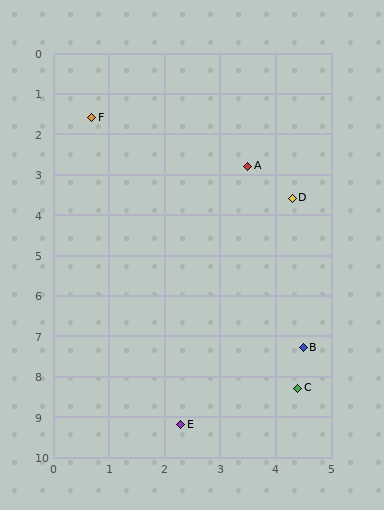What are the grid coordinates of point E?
Point E is at approximately (2.3, 9.2).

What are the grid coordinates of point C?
Point C is at approximately (4.4, 8.3).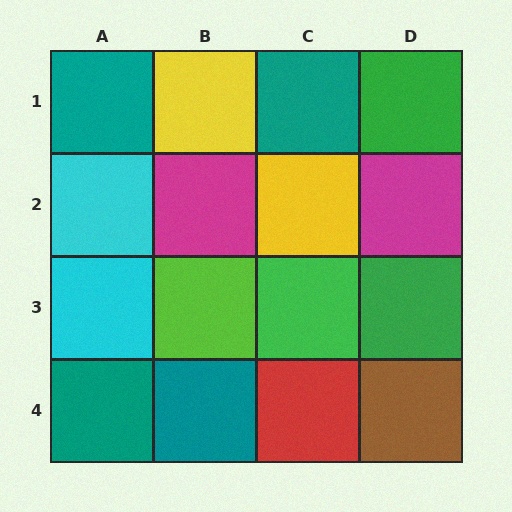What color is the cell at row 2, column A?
Cyan.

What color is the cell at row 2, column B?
Magenta.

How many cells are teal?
4 cells are teal.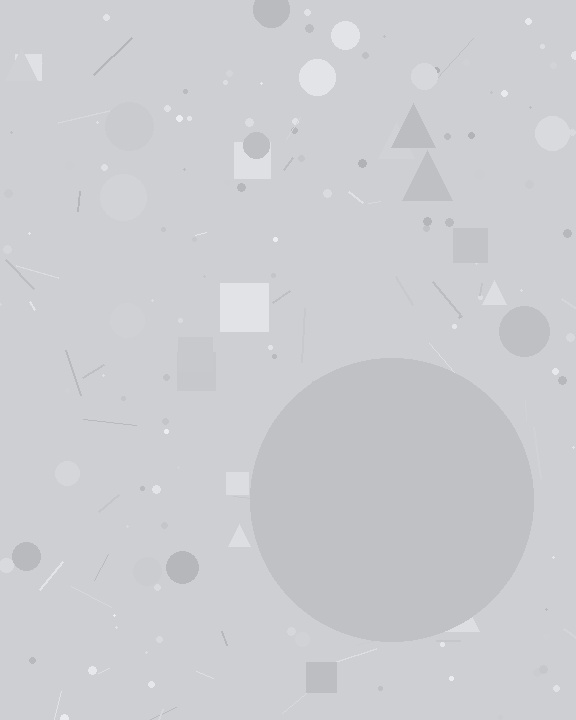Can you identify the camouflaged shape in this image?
The camouflaged shape is a circle.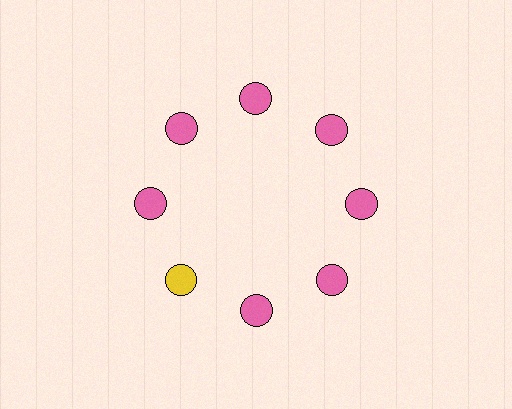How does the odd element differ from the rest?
It has a different color: yellow instead of pink.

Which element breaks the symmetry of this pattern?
The yellow circle at roughly the 8 o'clock position breaks the symmetry. All other shapes are pink circles.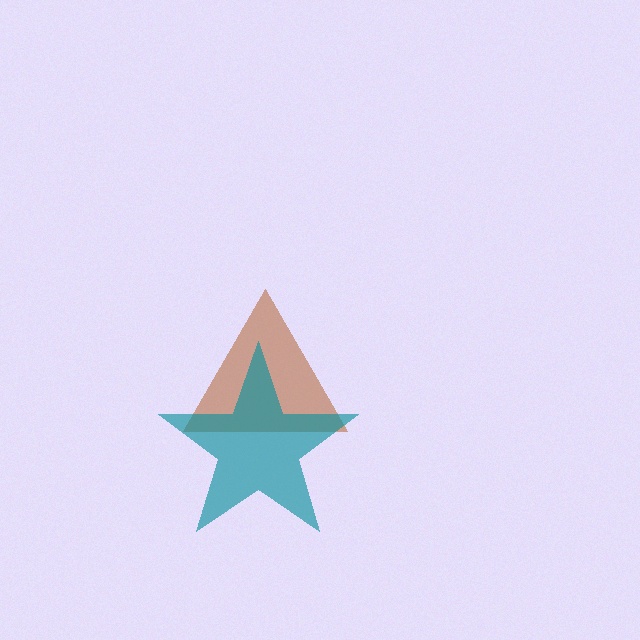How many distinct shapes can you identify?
There are 2 distinct shapes: a brown triangle, a teal star.